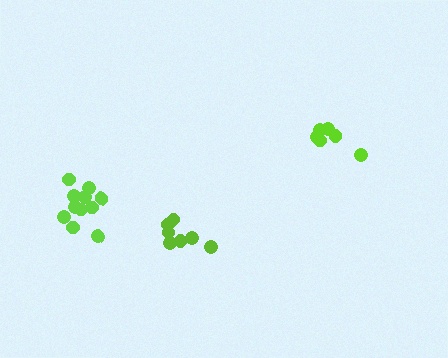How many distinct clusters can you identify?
There are 3 distinct clusters.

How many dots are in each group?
Group 1: 11 dots, Group 2: 7 dots, Group 3: 6 dots (24 total).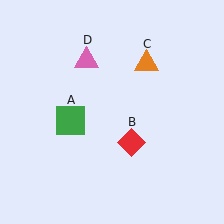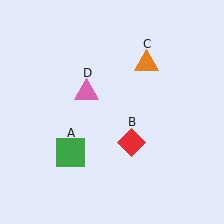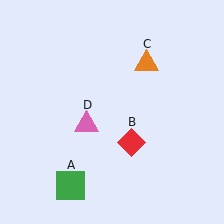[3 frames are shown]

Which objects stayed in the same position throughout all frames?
Red diamond (object B) and orange triangle (object C) remained stationary.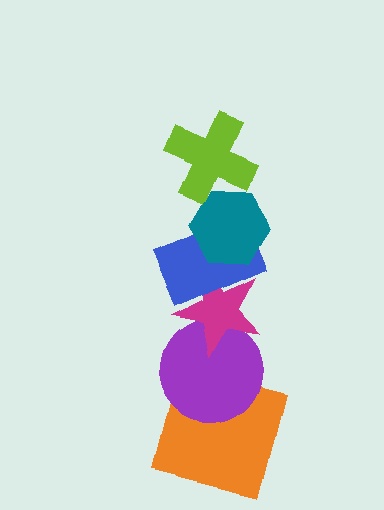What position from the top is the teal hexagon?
The teal hexagon is 2nd from the top.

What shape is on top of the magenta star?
The blue rectangle is on top of the magenta star.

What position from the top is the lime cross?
The lime cross is 1st from the top.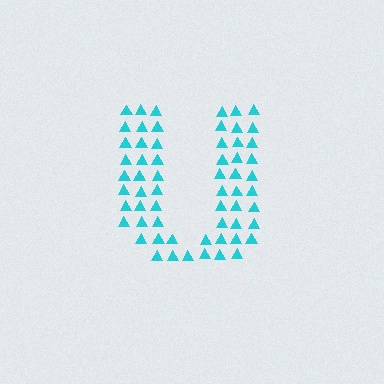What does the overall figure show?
The overall figure shows the letter U.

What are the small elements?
The small elements are triangles.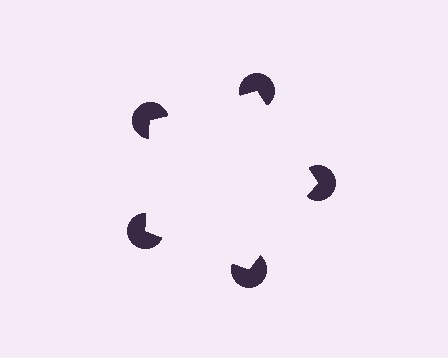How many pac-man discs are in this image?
There are 5 — one at each vertex of the illusory pentagon.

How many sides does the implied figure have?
5 sides.